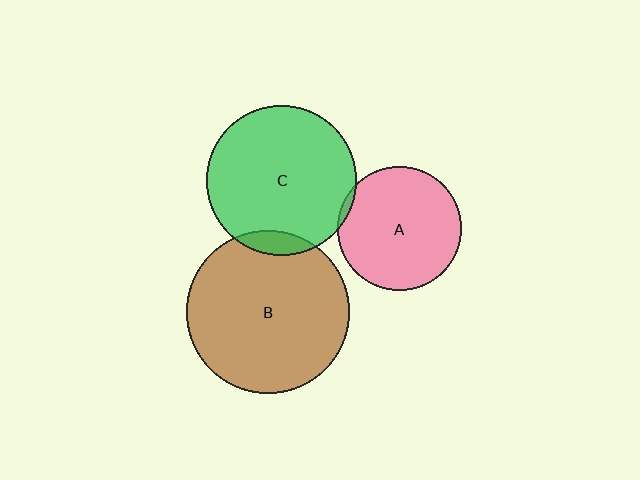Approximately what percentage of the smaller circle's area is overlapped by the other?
Approximately 5%.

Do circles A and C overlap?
Yes.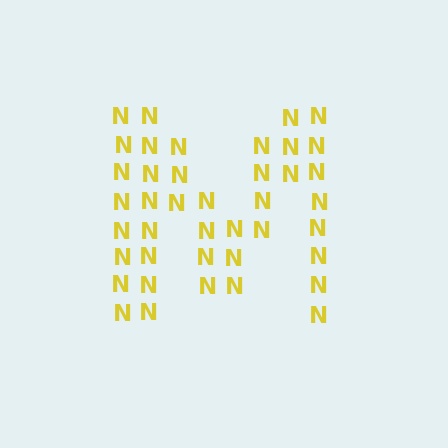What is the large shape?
The large shape is the letter M.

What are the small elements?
The small elements are letter N's.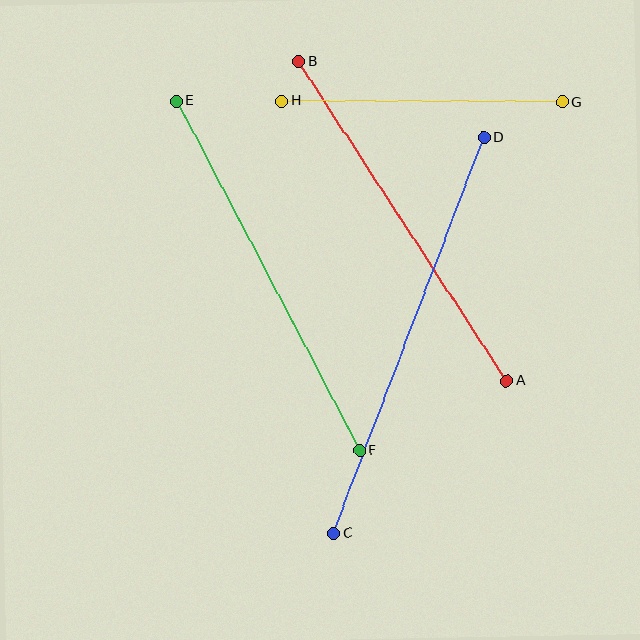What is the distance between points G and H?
The distance is approximately 280 pixels.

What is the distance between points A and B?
The distance is approximately 381 pixels.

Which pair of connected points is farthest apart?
Points C and D are farthest apart.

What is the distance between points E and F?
The distance is approximately 395 pixels.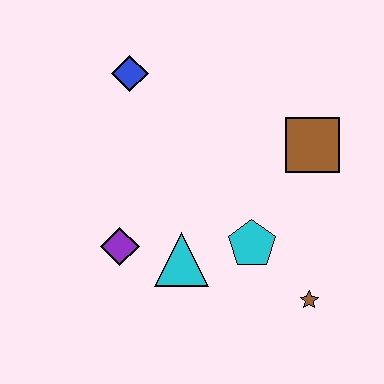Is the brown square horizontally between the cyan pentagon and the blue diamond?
No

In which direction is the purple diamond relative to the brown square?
The purple diamond is to the left of the brown square.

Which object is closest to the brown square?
The cyan pentagon is closest to the brown square.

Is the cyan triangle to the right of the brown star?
No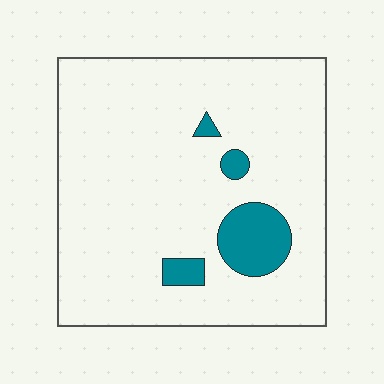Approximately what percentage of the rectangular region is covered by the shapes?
Approximately 10%.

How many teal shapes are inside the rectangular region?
4.